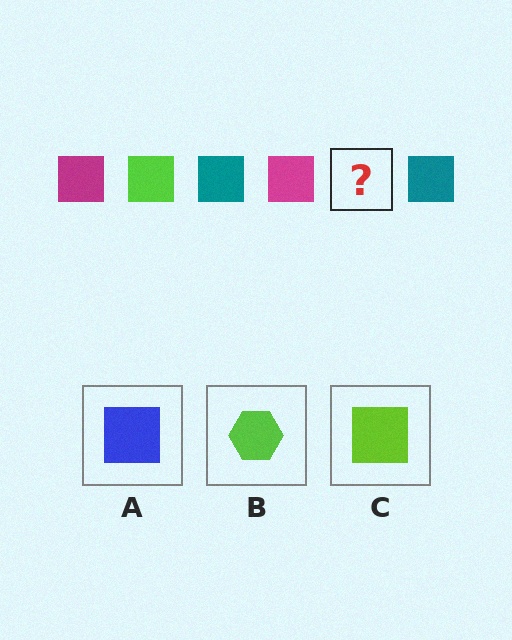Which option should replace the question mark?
Option C.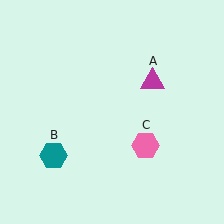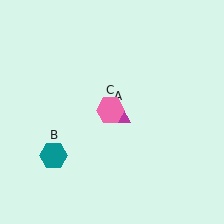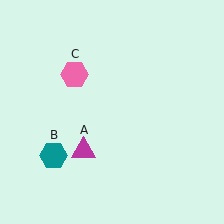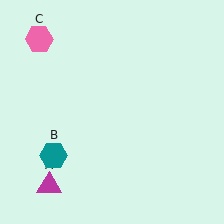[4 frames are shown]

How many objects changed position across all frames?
2 objects changed position: magenta triangle (object A), pink hexagon (object C).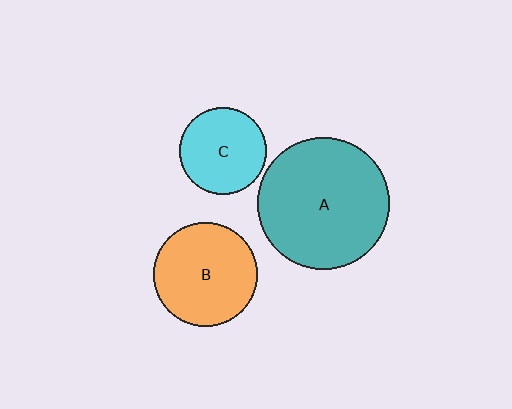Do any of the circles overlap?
No, none of the circles overlap.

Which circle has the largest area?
Circle A (teal).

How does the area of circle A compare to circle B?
Approximately 1.6 times.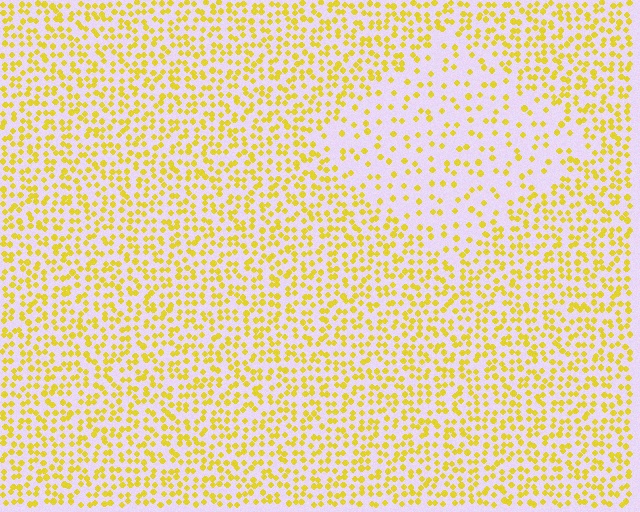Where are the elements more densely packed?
The elements are more densely packed outside the diamond boundary.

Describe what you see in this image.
The image contains small yellow elements arranged at two different densities. A diamond-shaped region is visible where the elements are less densely packed than the surrounding area.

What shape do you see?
I see a diamond.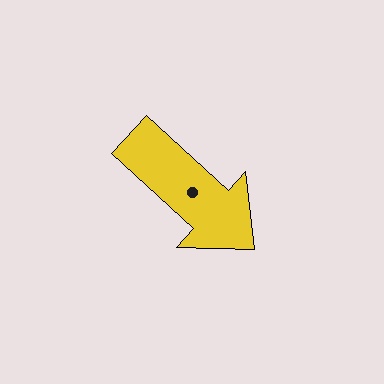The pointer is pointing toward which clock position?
Roughly 4 o'clock.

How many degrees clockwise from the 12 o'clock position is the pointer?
Approximately 133 degrees.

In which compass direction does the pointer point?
Southeast.